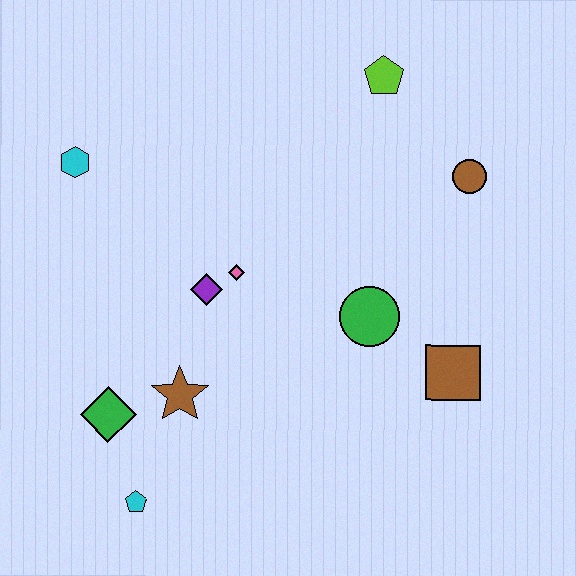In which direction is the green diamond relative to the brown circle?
The green diamond is to the left of the brown circle.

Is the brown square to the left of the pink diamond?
No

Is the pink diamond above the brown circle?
No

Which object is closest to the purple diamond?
The pink diamond is closest to the purple diamond.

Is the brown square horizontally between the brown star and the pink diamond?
No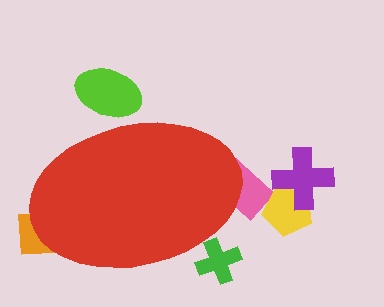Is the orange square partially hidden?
Yes, the orange square is partially hidden behind the red ellipse.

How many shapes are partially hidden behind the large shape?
4 shapes are partially hidden.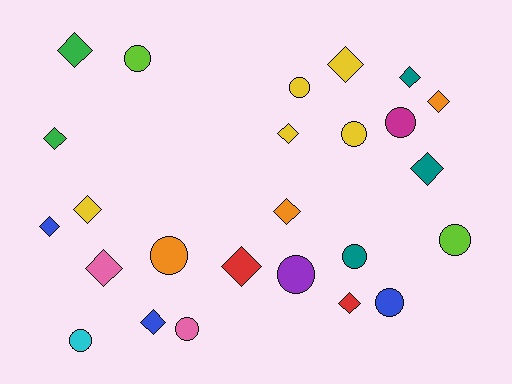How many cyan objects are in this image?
There is 1 cyan object.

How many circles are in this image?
There are 11 circles.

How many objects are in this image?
There are 25 objects.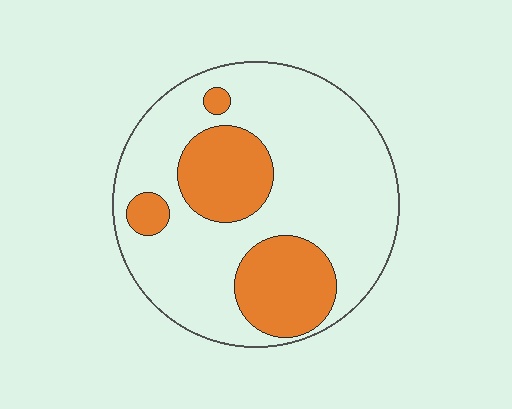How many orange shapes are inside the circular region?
4.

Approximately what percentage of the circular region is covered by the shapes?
Approximately 30%.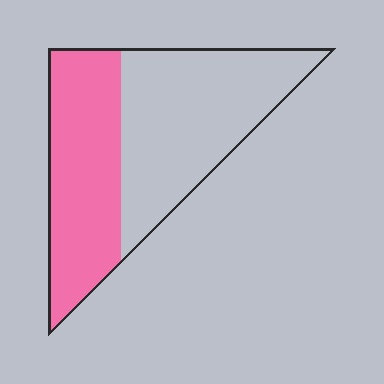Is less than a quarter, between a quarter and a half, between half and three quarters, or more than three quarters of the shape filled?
Between a quarter and a half.